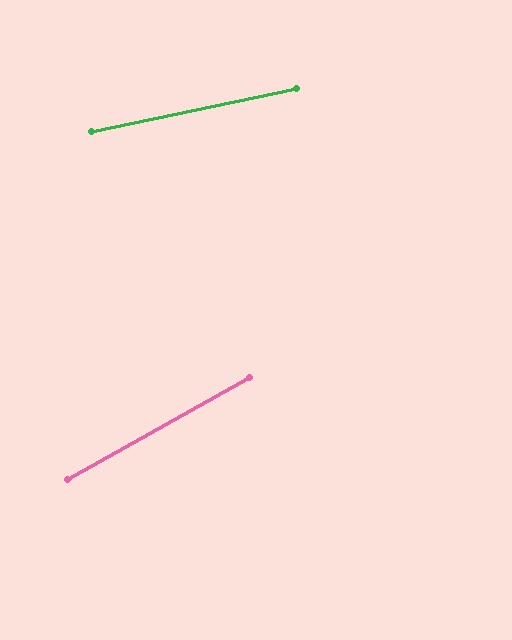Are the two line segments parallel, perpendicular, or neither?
Neither parallel nor perpendicular — they differ by about 17°.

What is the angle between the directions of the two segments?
Approximately 17 degrees.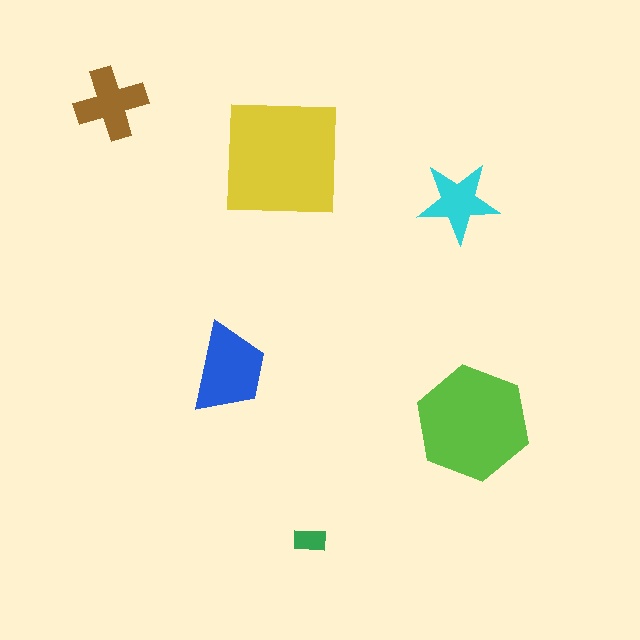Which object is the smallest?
The green rectangle.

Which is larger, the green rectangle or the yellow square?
The yellow square.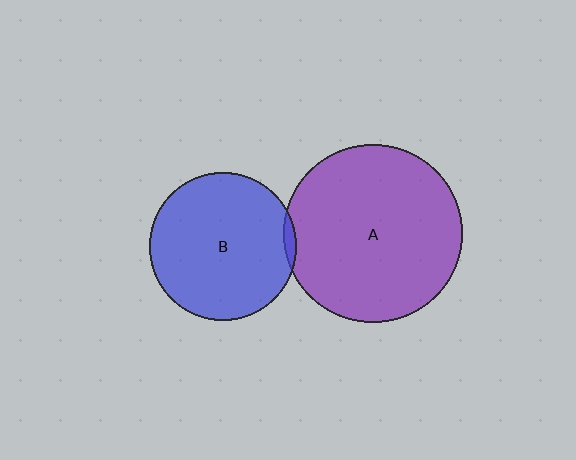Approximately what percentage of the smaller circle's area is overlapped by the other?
Approximately 5%.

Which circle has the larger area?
Circle A (purple).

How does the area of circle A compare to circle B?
Approximately 1.5 times.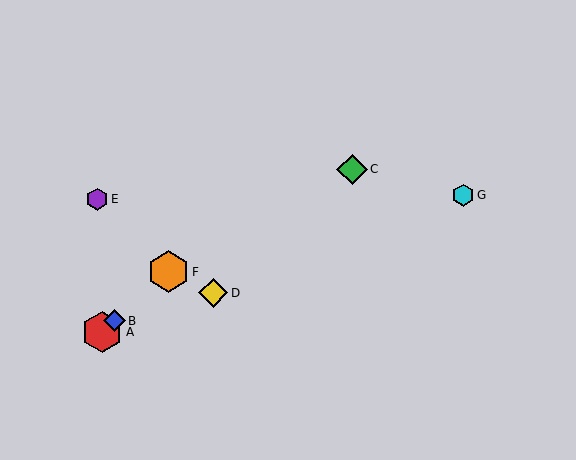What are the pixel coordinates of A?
Object A is at (102, 332).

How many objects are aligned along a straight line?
3 objects (A, B, F) are aligned along a straight line.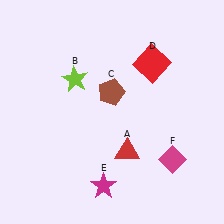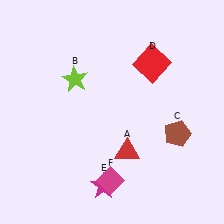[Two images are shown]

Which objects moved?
The objects that moved are: the brown pentagon (C), the magenta diamond (F).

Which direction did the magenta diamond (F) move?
The magenta diamond (F) moved left.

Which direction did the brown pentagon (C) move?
The brown pentagon (C) moved right.